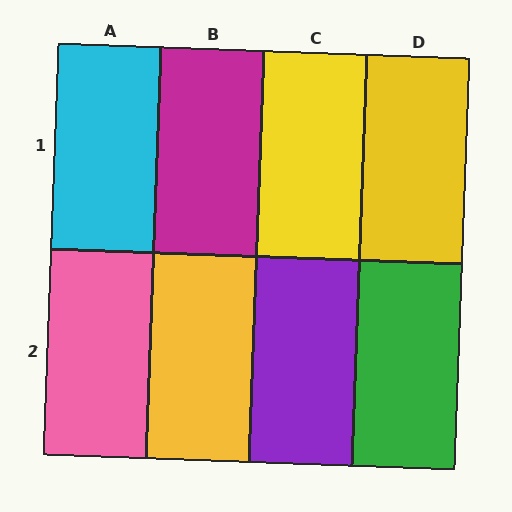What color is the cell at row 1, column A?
Cyan.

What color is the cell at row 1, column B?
Magenta.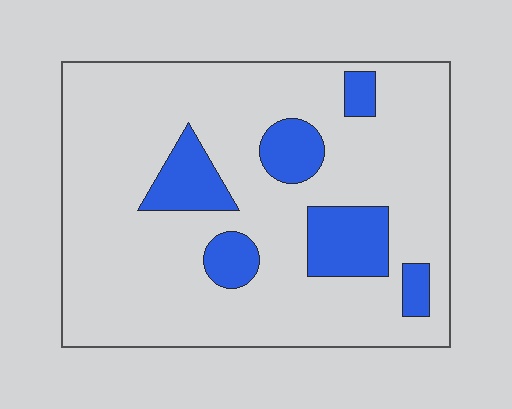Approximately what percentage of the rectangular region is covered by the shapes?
Approximately 15%.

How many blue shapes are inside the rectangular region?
6.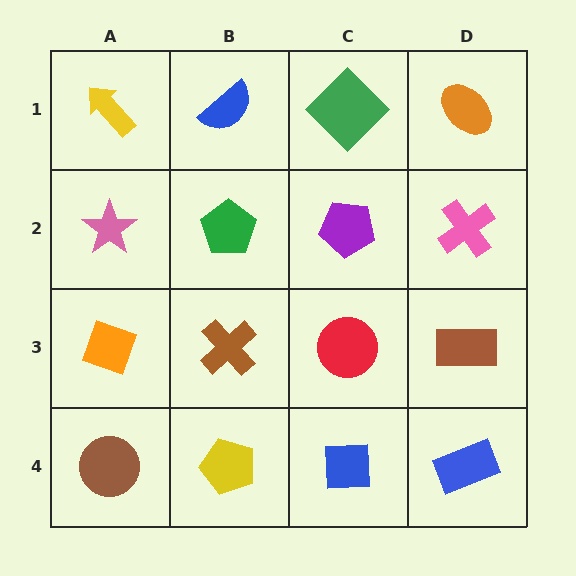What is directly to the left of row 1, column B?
A yellow arrow.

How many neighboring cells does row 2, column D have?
3.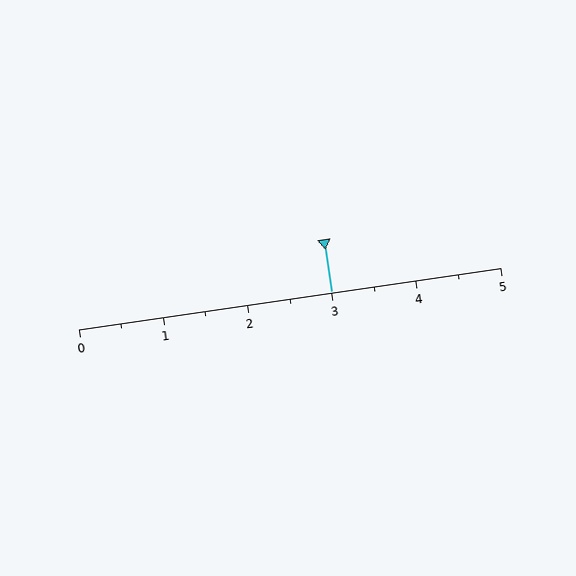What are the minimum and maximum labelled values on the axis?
The axis runs from 0 to 5.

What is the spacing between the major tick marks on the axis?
The major ticks are spaced 1 apart.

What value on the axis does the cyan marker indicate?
The marker indicates approximately 3.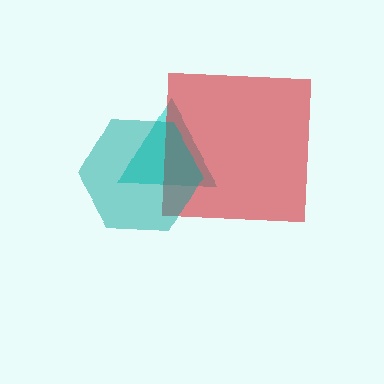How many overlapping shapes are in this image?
There are 3 overlapping shapes in the image.